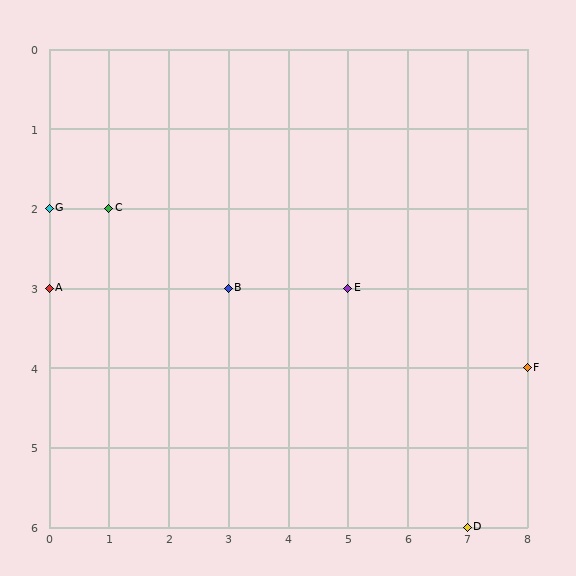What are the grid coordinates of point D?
Point D is at grid coordinates (7, 6).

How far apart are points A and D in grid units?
Points A and D are 7 columns and 3 rows apart (about 7.6 grid units diagonally).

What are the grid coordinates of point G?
Point G is at grid coordinates (0, 2).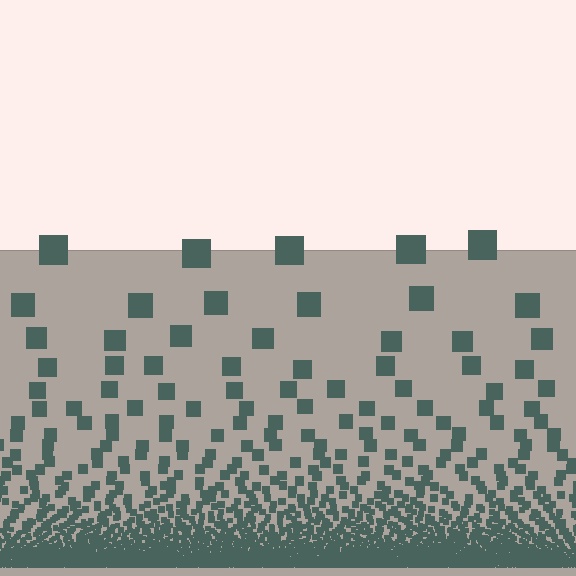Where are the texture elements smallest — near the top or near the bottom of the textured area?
Near the bottom.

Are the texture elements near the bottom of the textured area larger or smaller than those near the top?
Smaller. The gradient is inverted — elements near the bottom are smaller and denser.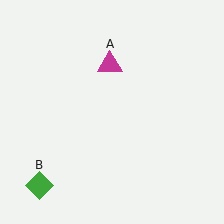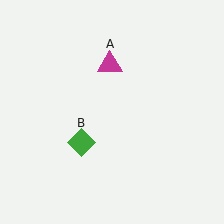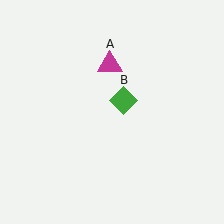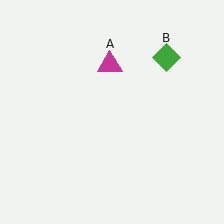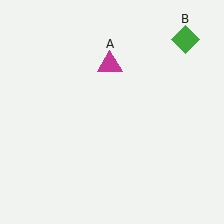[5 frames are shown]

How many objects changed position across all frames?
1 object changed position: green diamond (object B).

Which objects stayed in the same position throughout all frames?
Magenta triangle (object A) remained stationary.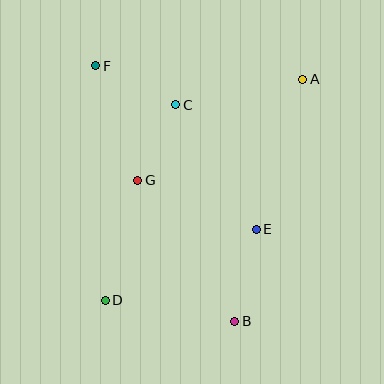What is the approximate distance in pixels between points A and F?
The distance between A and F is approximately 207 pixels.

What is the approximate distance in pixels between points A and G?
The distance between A and G is approximately 193 pixels.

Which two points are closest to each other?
Points C and G are closest to each other.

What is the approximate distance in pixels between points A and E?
The distance between A and E is approximately 157 pixels.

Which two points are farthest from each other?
Points A and D are farthest from each other.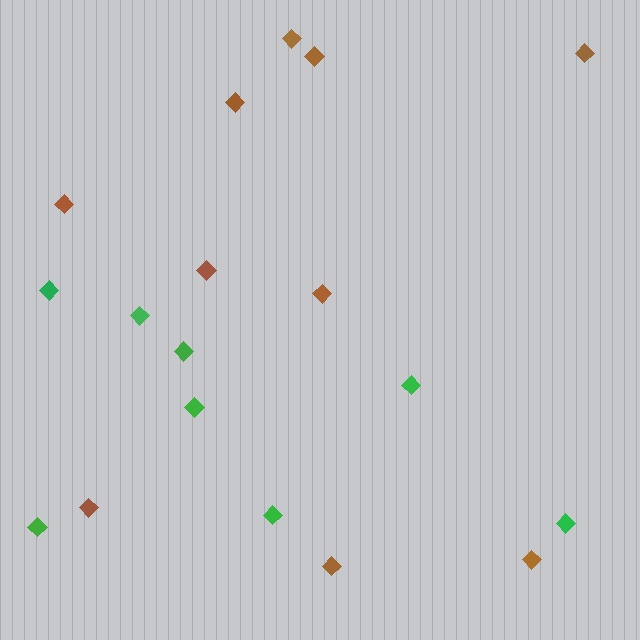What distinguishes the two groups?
There are 2 groups: one group of green diamonds (8) and one group of brown diamonds (10).